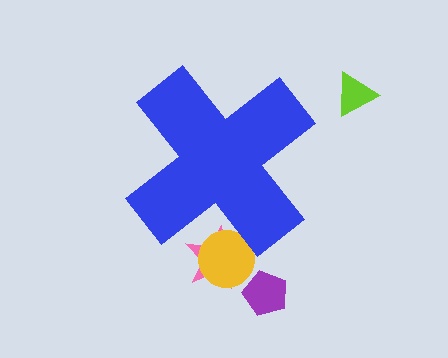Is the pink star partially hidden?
Yes, the pink star is partially hidden behind the blue cross.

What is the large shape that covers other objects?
A blue cross.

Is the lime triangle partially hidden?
No, the lime triangle is fully visible.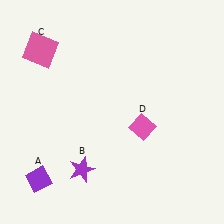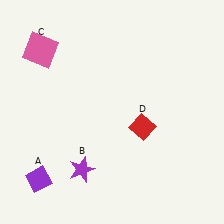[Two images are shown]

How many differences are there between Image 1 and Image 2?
There is 1 difference between the two images.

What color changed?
The diamond (D) changed from pink in Image 1 to red in Image 2.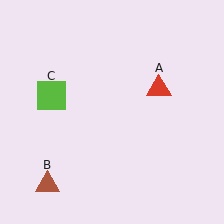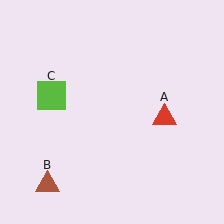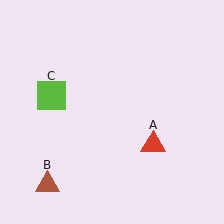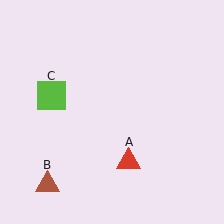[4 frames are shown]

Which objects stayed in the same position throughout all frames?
Brown triangle (object B) and lime square (object C) remained stationary.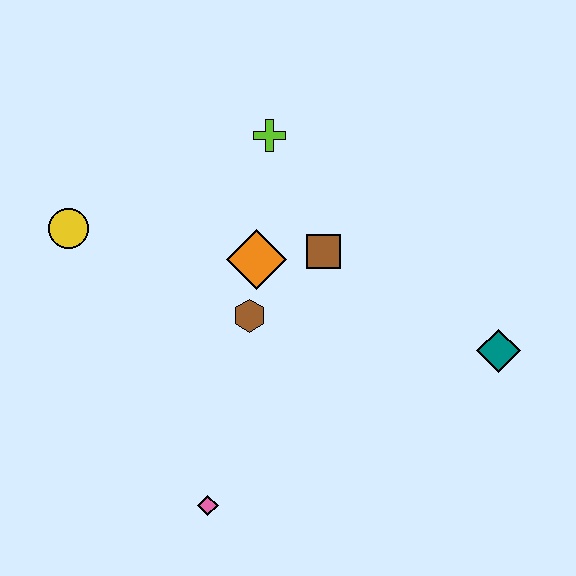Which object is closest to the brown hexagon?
The orange diamond is closest to the brown hexagon.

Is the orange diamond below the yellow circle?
Yes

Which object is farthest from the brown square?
The pink diamond is farthest from the brown square.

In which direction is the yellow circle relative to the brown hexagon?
The yellow circle is to the left of the brown hexagon.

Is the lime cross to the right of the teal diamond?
No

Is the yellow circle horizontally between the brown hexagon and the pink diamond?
No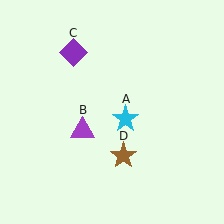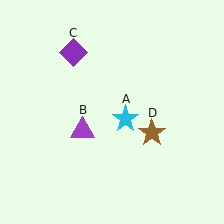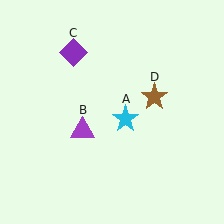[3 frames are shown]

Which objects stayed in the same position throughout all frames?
Cyan star (object A) and purple triangle (object B) and purple diamond (object C) remained stationary.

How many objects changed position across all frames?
1 object changed position: brown star (object D).